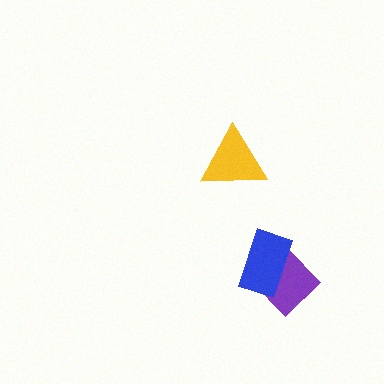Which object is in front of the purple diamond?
The blue rectangle is in front of the purple diamond.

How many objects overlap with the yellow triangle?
0 objects overlap with the yellow triangle.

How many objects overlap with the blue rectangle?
1 object overlaps with the blue rectangle.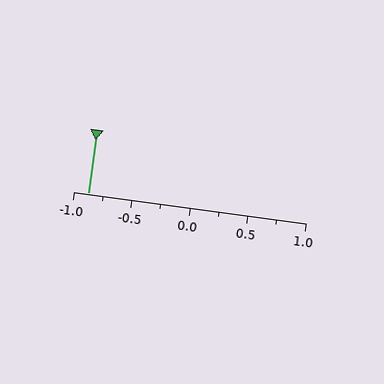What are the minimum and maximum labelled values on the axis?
The axis runs from -1.0 to 1.0.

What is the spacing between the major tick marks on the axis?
The major ticks are spaced 0.5 apart.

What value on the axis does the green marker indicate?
The marker indicates approximately -0.88.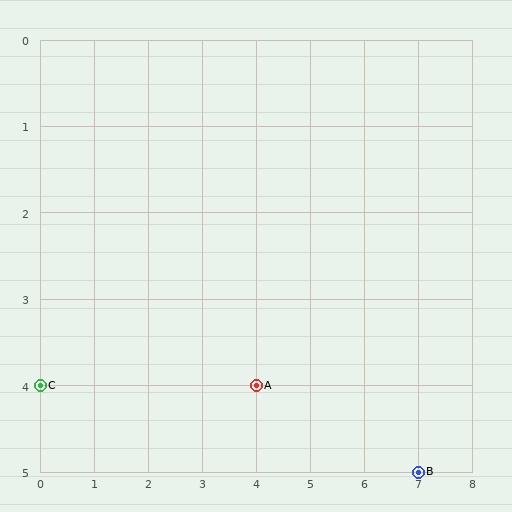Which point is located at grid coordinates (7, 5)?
Point B is at (7, 5).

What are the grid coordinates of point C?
Point C is at grid coordinates (0, 4).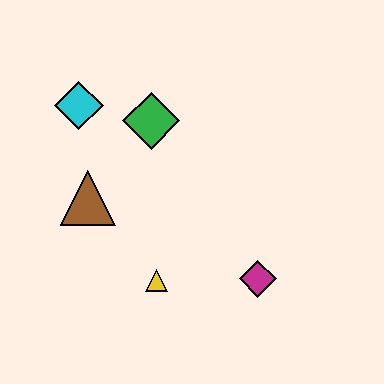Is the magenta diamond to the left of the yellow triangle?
No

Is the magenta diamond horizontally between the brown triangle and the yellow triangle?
No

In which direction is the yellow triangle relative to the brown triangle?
The yellow triangle is below the brown triangle.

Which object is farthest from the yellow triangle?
The cyan diamond is farthest from the yellow triangle.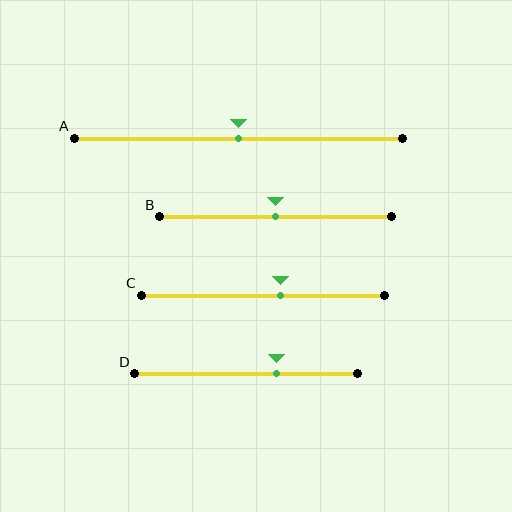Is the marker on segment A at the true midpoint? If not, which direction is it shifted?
Yes, the marker on segment A is at the true midpoint.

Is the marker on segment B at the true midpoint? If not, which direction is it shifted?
Yes, the marker on segment B is at the true midpoint.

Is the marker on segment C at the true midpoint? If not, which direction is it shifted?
No, the marker on segment C is shifted to the right by about 7% of the segment length.